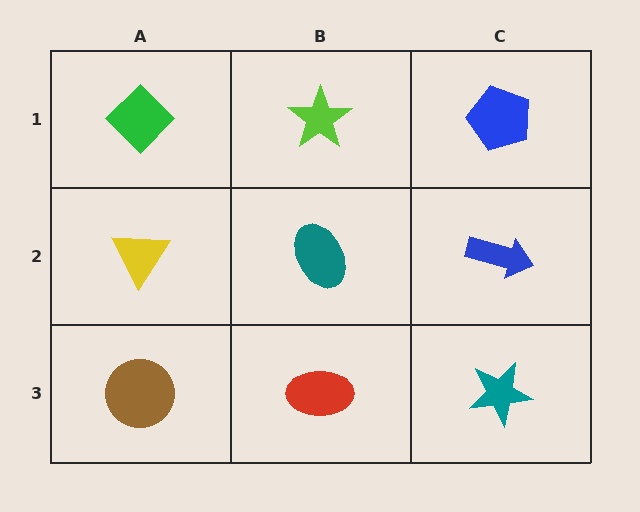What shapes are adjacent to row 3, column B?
A teal ellipse (row 2, column B), a brown circle (row 3, column A), a teal star (row 3, column C).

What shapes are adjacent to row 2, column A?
A green diamond (row 1, column A), a brown circle (row 3, column A), a teal ellipse (row 2, column B).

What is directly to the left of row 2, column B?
A yellow triangle.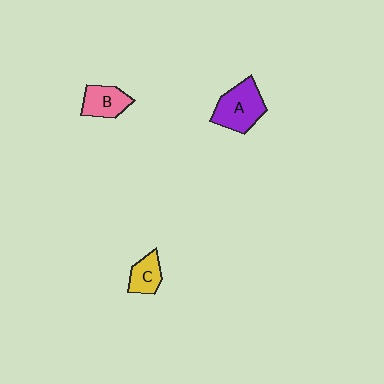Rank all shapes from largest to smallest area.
From largest to smallest: A (purple), B (pink), C (yellow).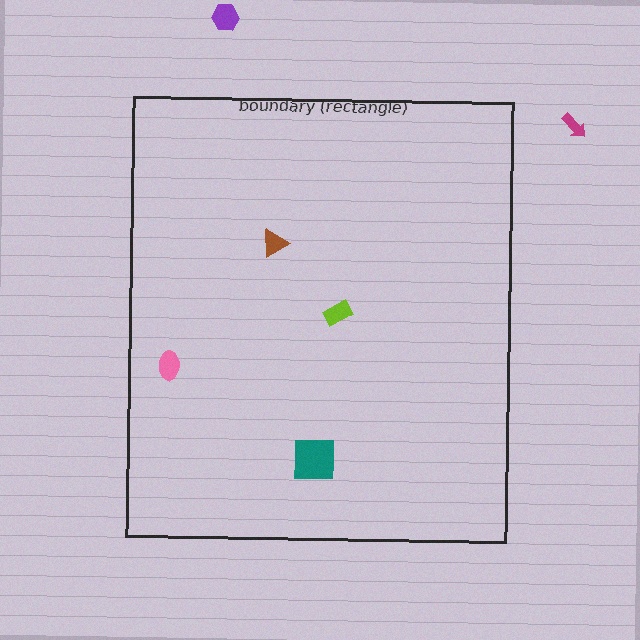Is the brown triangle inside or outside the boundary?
Inside.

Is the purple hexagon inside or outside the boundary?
Outside.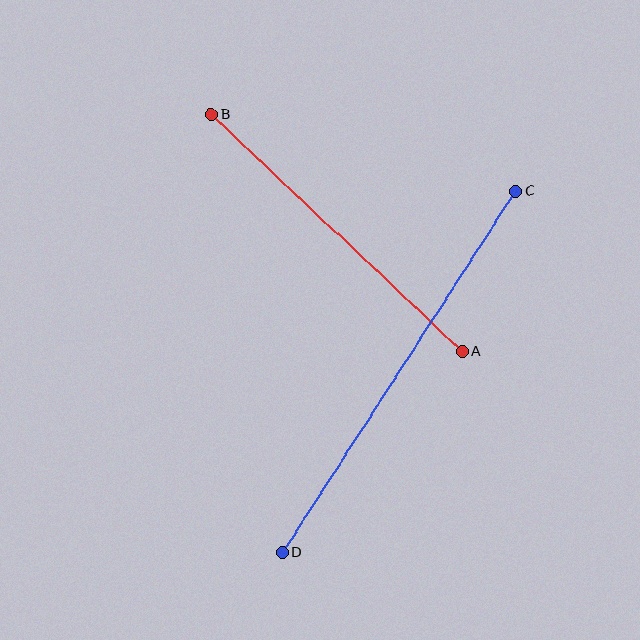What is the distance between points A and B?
The distance is approximately 345 pixels.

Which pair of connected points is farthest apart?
Points C and D are farthest apart.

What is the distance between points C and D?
The distance is approximately 430 pixels.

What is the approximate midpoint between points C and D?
The midpoint is at approximately (399, 372) pixels.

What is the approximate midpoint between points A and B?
The midpoint is at approximately (337, 233) pixels.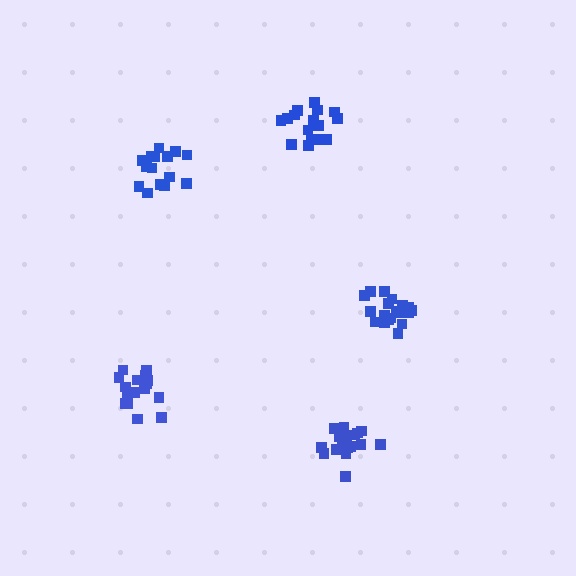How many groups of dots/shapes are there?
There are 5 groups.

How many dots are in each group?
Group 1: 16 dots, Group 2: 20 dots, Group 3: 19 dots, Group 4: 17 dots, Group 5: 15 dots (87 total).